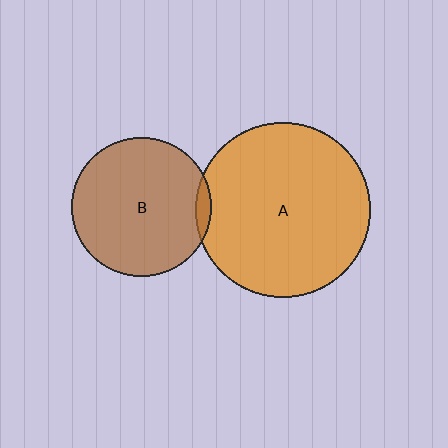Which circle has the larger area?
Circle A (orange).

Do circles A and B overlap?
Yes.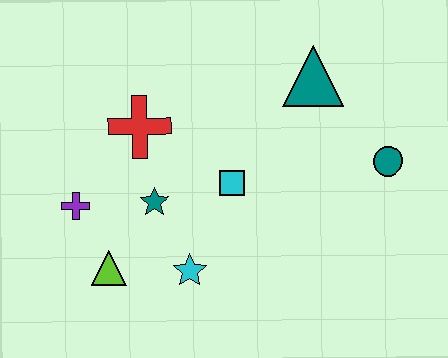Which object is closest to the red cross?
The teal star is closest to the red cross.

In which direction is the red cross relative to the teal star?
The red cross is above the teal star.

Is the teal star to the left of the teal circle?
Yes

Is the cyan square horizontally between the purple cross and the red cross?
No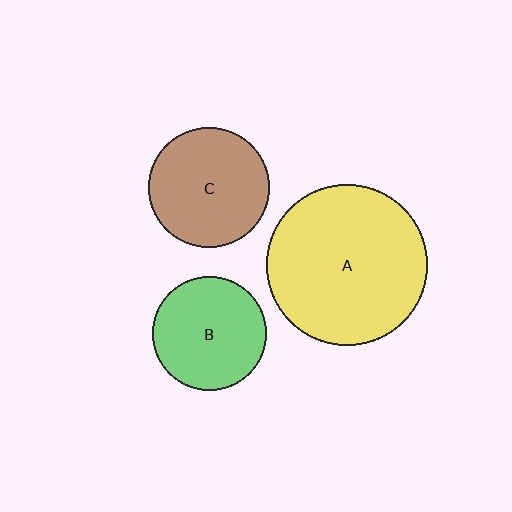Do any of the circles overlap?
No, none of the circles overlap.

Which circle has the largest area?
Circle A (yellow).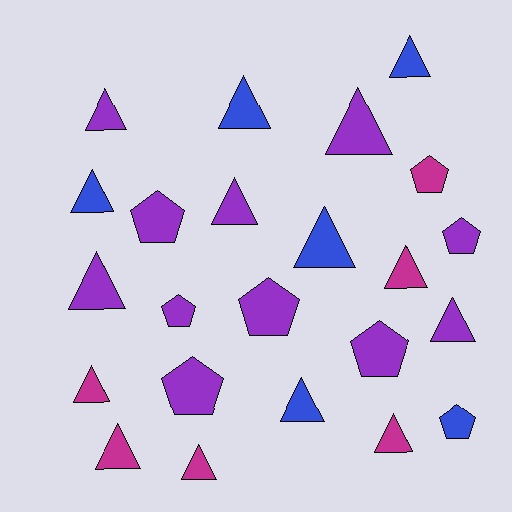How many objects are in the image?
There are 23 objects.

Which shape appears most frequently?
Triangle, with 15 objects.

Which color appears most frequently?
Purple, with 11 objects.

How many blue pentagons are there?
There is 1 blue pentagon.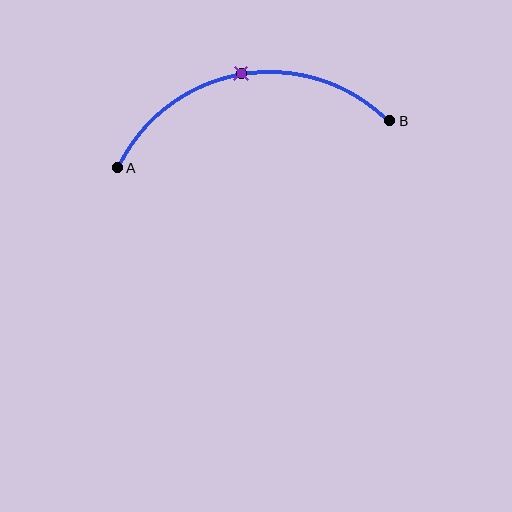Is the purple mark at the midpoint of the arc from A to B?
Yes. The purple mark lies on the arc at equal arc-length from both A and B — it is the arc midpoint.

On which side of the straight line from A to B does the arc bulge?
The arc bulges above the straight line connecting A and B.